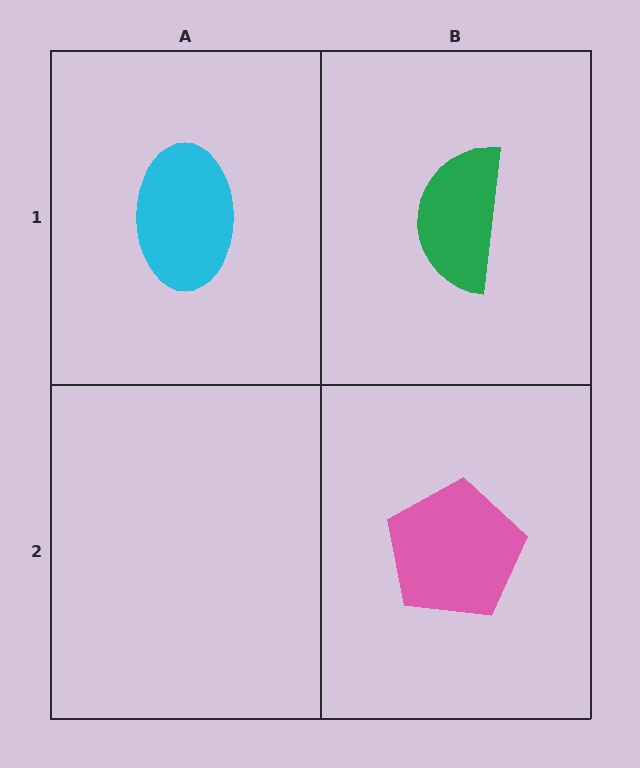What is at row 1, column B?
A green semicircle.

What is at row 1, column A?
A cyan ellipse.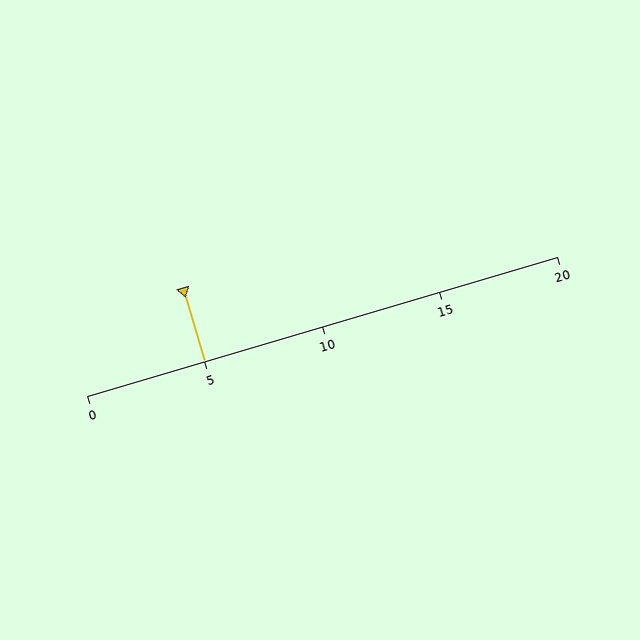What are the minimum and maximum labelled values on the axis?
The axis runs from 0 to 20.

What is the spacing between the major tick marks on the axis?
The major ticks are spaced 5 apart.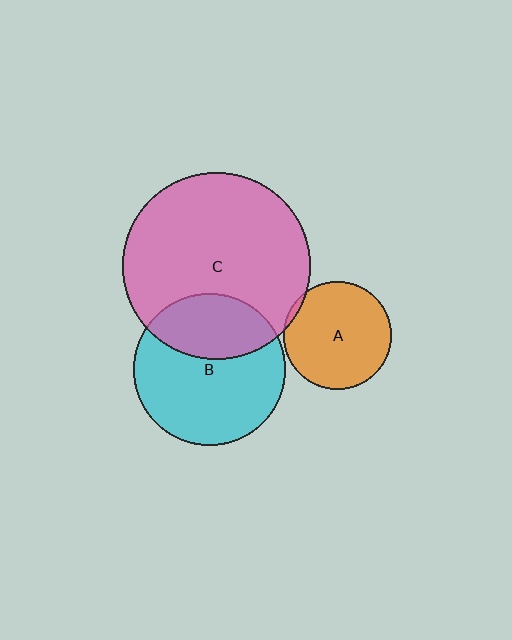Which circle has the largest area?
Circle C (pink).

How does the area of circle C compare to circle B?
Approximately 1.5 times.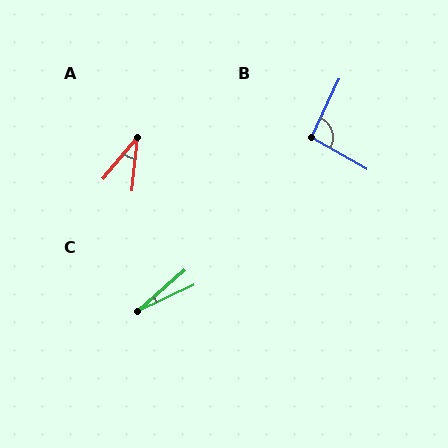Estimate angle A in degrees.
Approximately 33 degrees.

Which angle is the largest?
B, at approximately 94 degrees.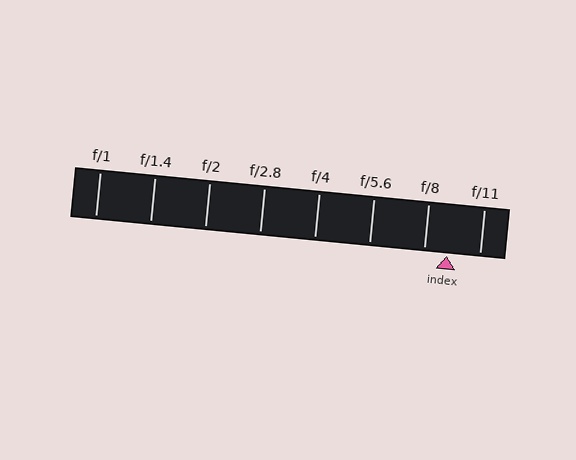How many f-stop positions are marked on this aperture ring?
There are 8 f-stop positions marked.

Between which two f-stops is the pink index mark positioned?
The index mark is between f/8 and f/11.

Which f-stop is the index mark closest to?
The index mark is closest to f/8.